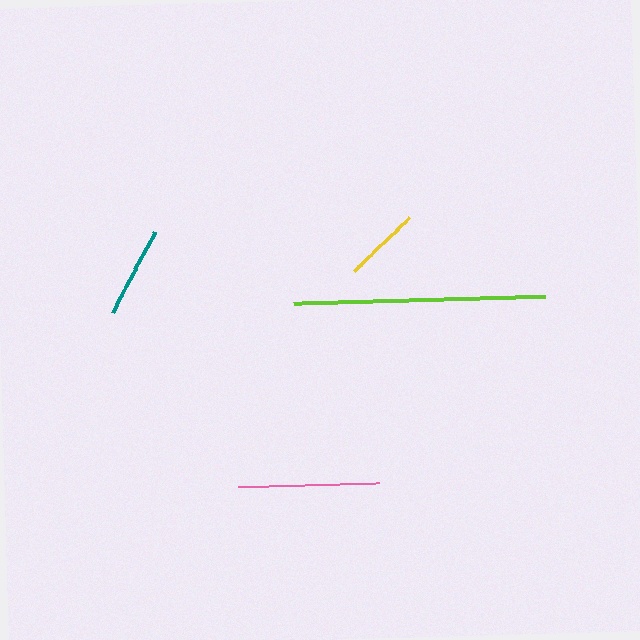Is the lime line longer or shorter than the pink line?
The lime line is longer than the pink line.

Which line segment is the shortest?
The yellow line is the shortest at approximately 77 pixels.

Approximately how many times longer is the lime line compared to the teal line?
The lime line is approximately 2.8 times the length of the teal line.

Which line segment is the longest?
The lime line is the longest at approximately 252 pixels.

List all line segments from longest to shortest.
From longest to shortest: lime, pink, teal, yellow.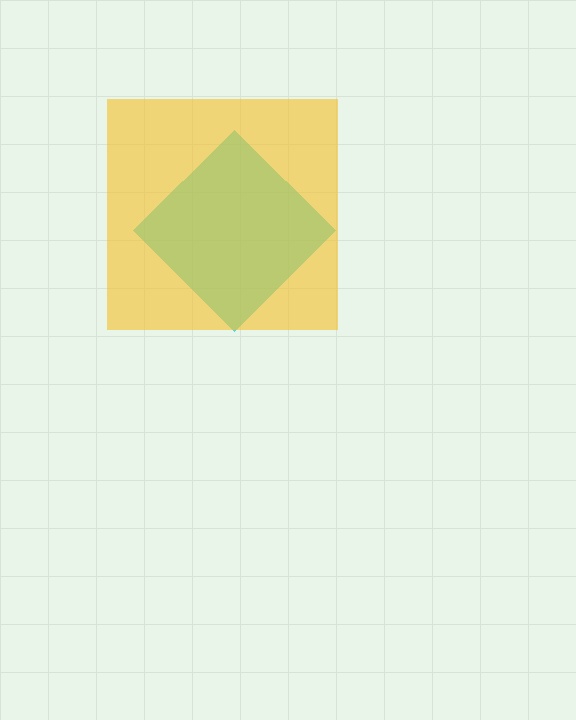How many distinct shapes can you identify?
There are 2 distinct shapes: a cyan diamond, a yellow square.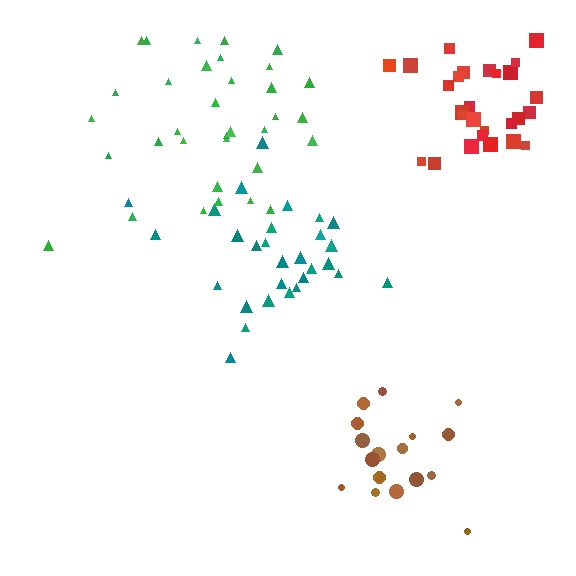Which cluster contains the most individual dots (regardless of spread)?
Green (35).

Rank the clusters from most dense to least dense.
red, brown, teal, green.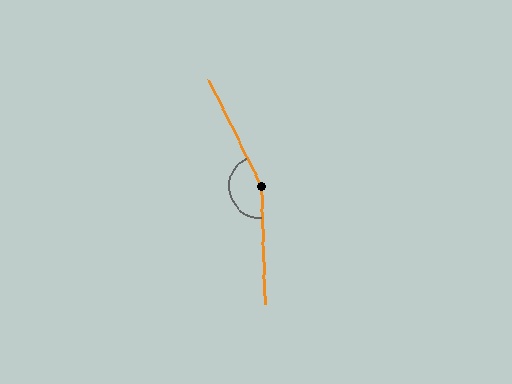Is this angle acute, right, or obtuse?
It is obtuse.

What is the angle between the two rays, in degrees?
Approximately 155 degrees.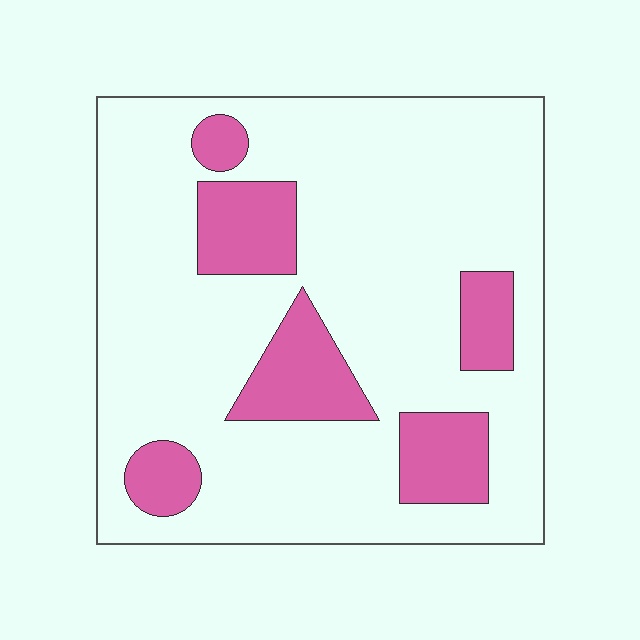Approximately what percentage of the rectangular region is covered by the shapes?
Approximately 20%.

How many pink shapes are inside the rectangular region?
6.